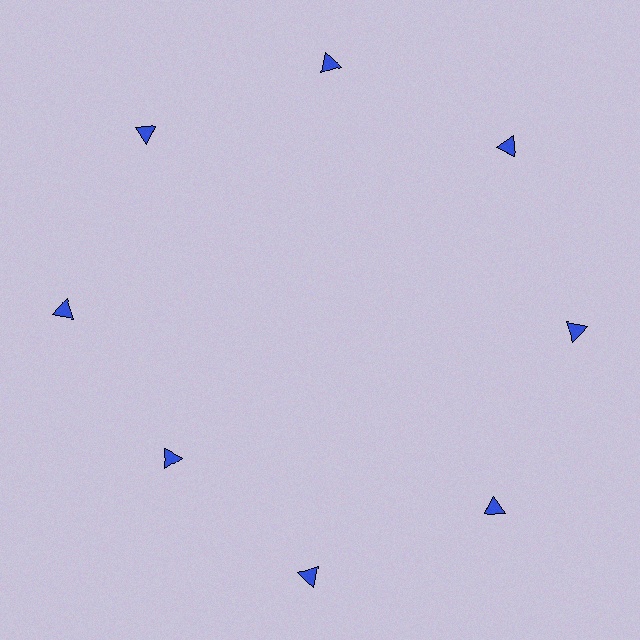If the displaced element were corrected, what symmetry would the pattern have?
It would have 8-fold rotational symmetry — the pattern would map onto itself every 45 degrees.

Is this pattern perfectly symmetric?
No. The 8 blue triangles are arranged in a ring, but one element near the 8 o'clock position is pulled inward toward the center, breaking the 8-fold rotational symmetry.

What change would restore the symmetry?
The symmetry would be restored by moving it outward, back onto the ring so that all 8 triangles sit at equal angles and equal distance from the center.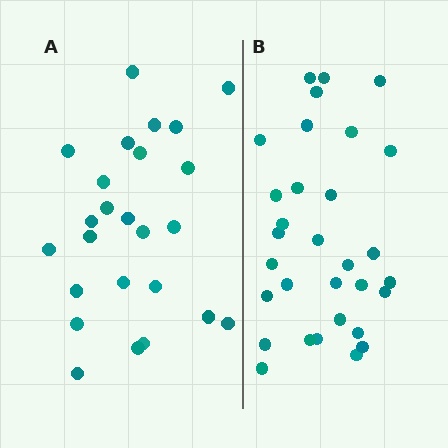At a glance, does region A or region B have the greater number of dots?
Region B (the right region) has more dots.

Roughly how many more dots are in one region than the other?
Region B has about 6 more dots than region A.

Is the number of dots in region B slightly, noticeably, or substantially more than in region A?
Region B has only slightly more — the two regions are fairly close. The ratio is roughly 1.2 to 1.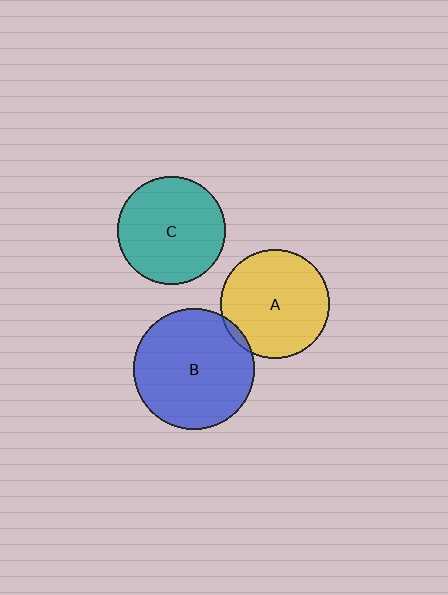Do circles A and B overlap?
Yes.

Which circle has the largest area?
Circle B (blue).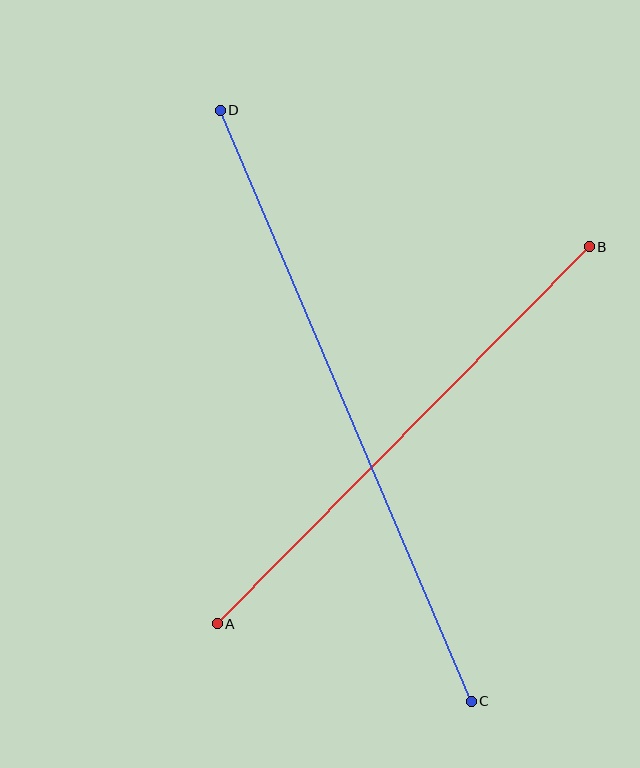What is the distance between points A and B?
The distance is approximately 530 pixels.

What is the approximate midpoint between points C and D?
The midpoint is at approximately (346, 406) pixels.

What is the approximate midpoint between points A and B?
The midpoint is at approximately (403, 435) pixels.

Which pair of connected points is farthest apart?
Points C and D are farthest apart.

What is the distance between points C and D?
The distance is approximately 642 pixels.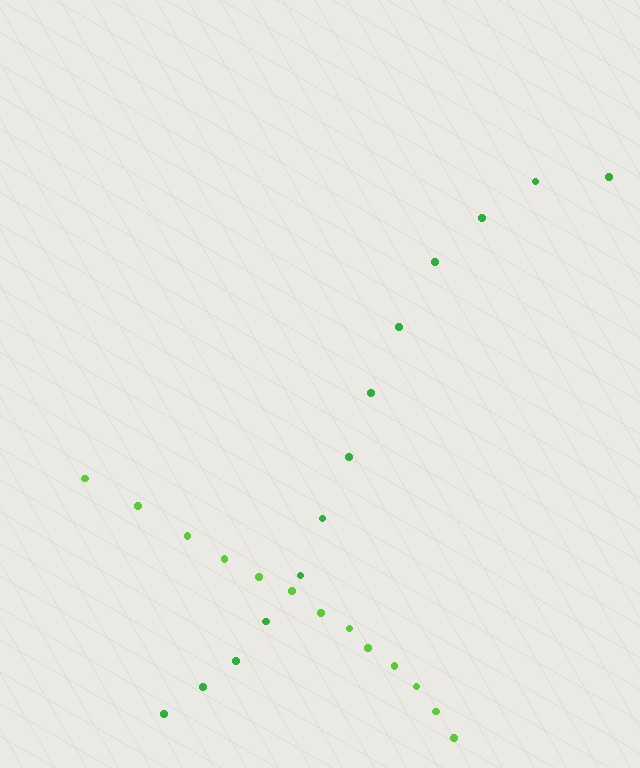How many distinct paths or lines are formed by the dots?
There are 2 distinct paths.